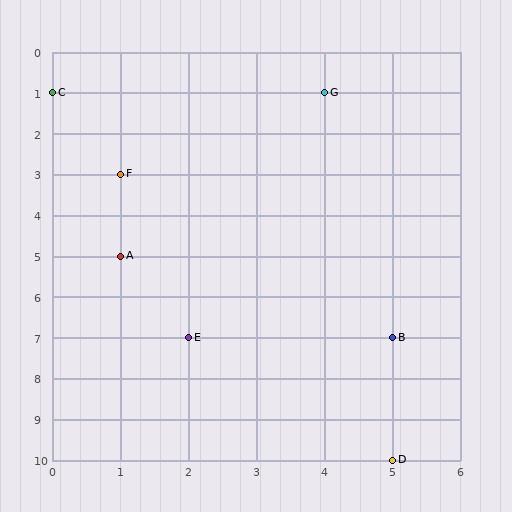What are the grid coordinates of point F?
Point F is at grid coordinates (1, 3).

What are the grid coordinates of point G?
Point G is at grid coordinates (4, 1).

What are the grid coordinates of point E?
Point E is at grid coordinates (2, 7).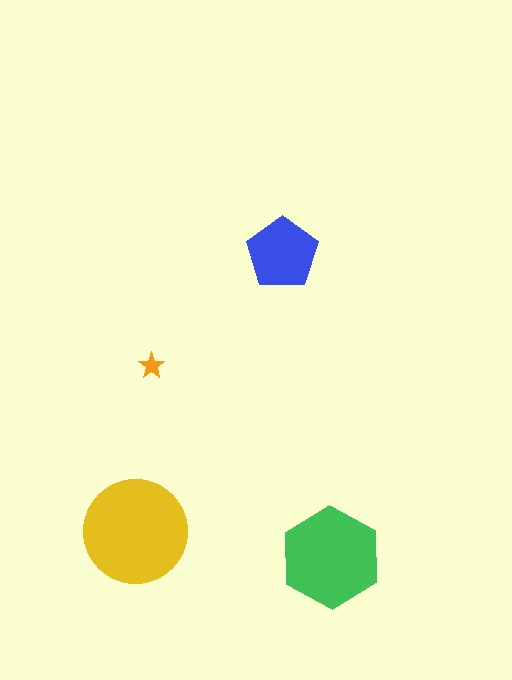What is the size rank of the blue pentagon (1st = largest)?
3rd.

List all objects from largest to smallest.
The yellow circle, the green hexagon, the blue pentagon, the orange star.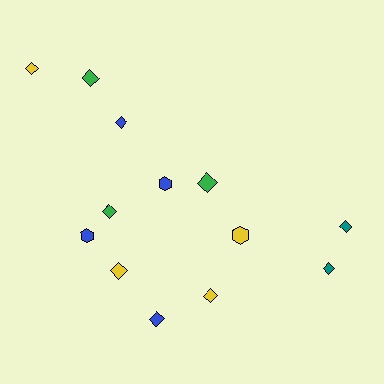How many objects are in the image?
There are 13 objects.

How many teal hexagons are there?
There are no teal hexagons.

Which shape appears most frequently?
Diamond, with 10 objects.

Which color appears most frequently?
Yellow, with 4 objects.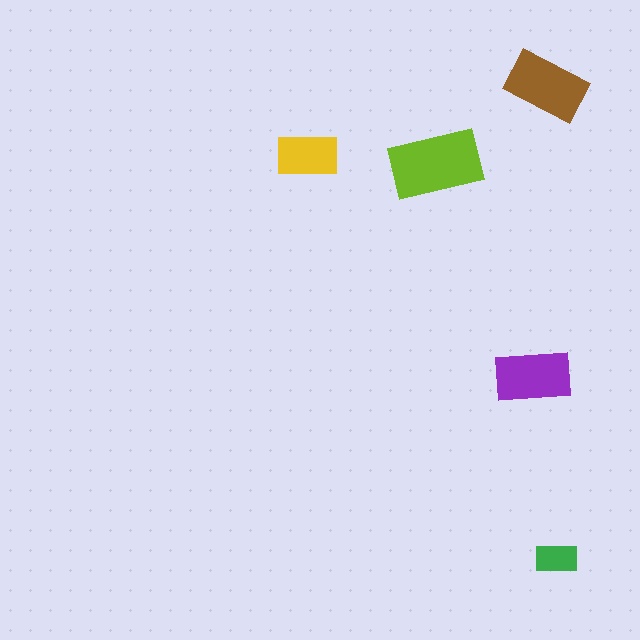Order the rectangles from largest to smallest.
the lime one, the brown one, the purple one, the yellow one, the green one.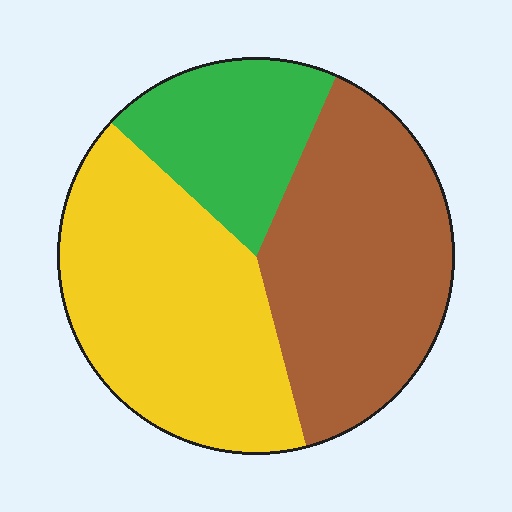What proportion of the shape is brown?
Brown takes up about two fifths (2/5) of the shape.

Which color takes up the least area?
Green, at roughly 20%.